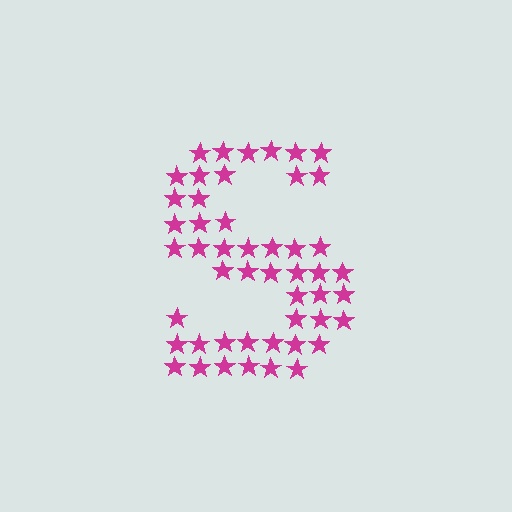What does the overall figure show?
The overall figure shows the letter S.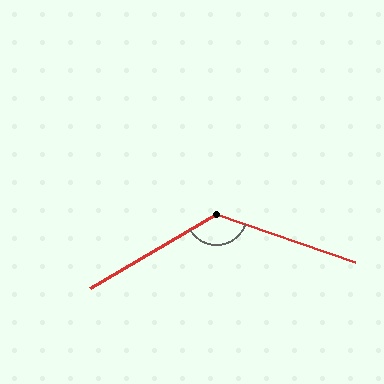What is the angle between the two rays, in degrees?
Approximately 130 degrees.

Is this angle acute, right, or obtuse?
It is obtuse.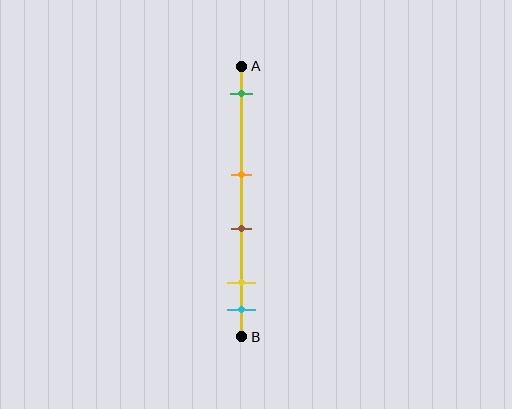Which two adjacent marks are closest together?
The yellow and cyan marks are the closest adjacent pair.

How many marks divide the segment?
There are 5 marks dividing the segment.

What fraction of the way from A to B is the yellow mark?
The yellow mark is approximately 80% (0.8) of the way from A to B.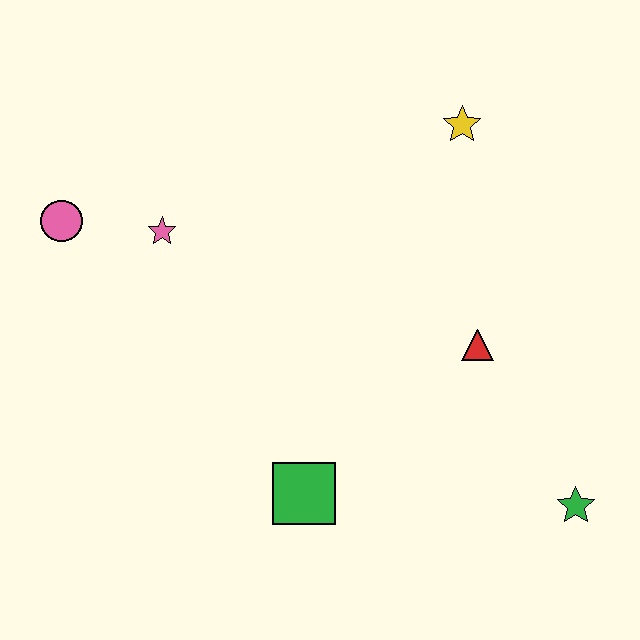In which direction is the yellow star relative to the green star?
The yellow star is above the green star.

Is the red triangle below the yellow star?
Yes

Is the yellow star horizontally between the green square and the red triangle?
Yes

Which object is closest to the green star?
The red triangle is closest to the green star.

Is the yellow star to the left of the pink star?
No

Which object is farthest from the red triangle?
The pink circle is farthest from the red triangle.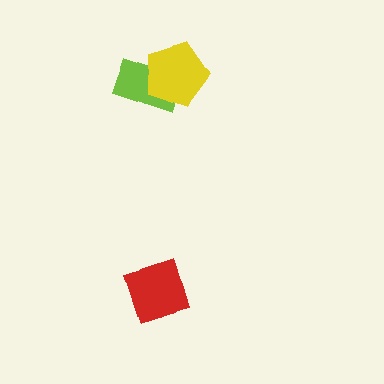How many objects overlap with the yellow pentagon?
1 object overlaps with the yellow pentagon.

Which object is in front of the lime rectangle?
The yellow pentagon is in front of the lime rectangle.